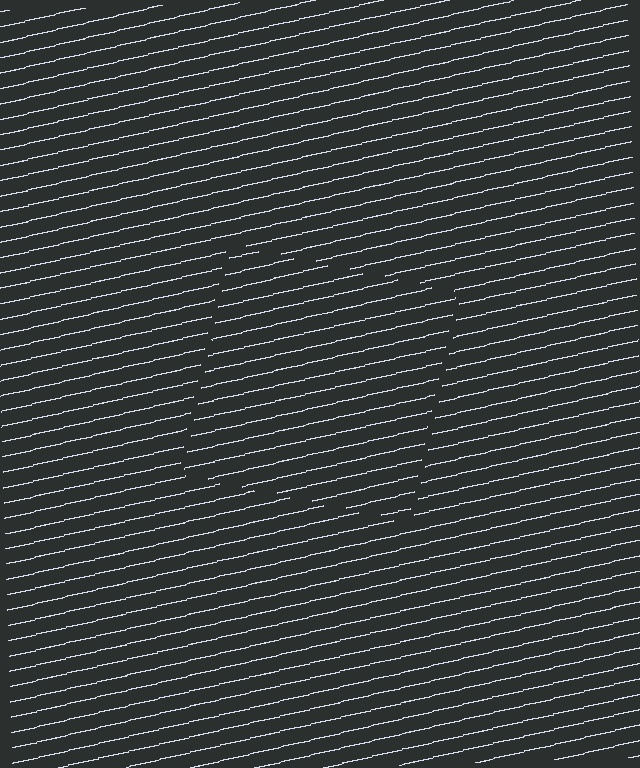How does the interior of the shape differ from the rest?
The interior of the shape contains the same grating, shifted by half a period — the contour is defined by the phase discontinuity where line-ends from the inner and outer gratings abut.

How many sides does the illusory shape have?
4 sides — the line-ends trace a square.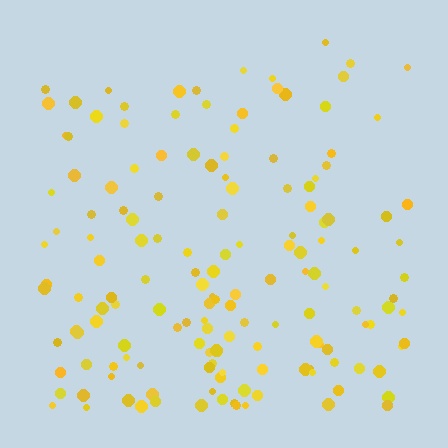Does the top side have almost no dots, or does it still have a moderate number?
Still a moderate number, just noticeably fewer than the bottom.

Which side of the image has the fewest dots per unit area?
The top.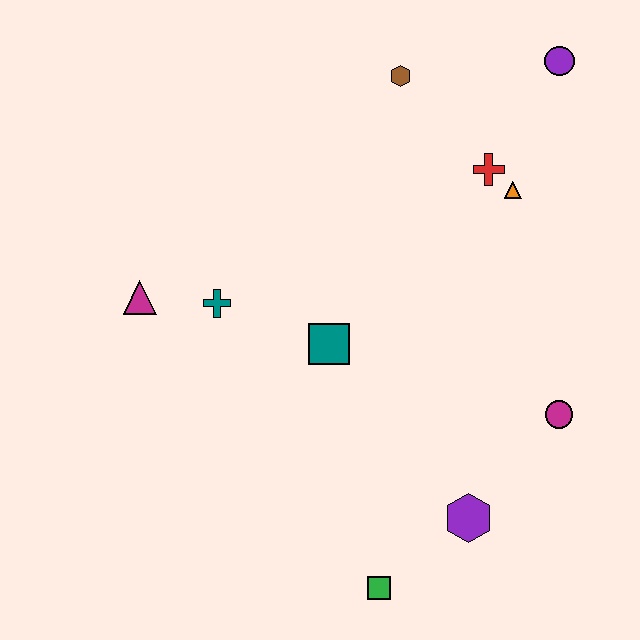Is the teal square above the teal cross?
No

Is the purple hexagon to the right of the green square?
Yes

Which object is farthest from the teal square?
The purple circle is farthest from the teal square.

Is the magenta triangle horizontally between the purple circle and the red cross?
No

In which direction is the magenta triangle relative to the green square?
The magenta triangle is above the green square.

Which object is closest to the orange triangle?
The red cross is closest to the orange triangle.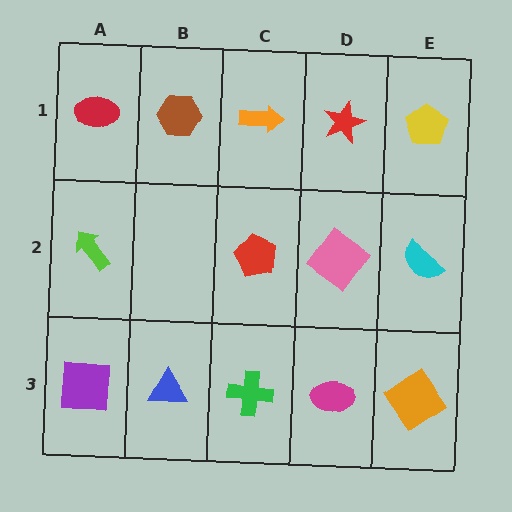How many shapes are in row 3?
5 shapes.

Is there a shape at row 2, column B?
No, that cell is empty.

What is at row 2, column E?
A cyan semicircle.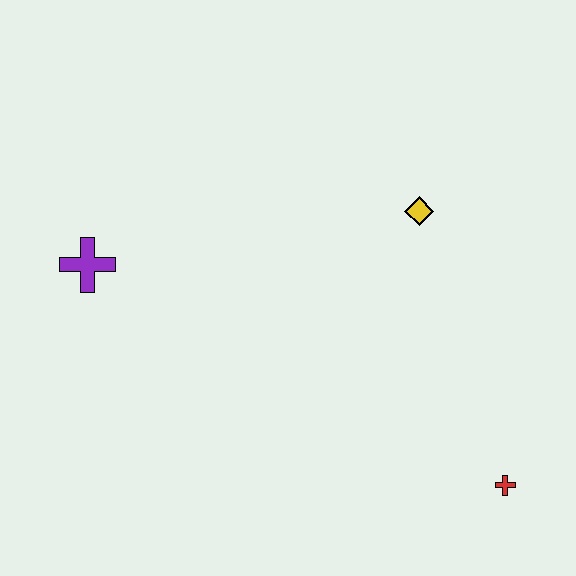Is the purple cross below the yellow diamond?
Yes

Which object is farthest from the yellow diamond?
The purple cross is farthest from the yellow diamond.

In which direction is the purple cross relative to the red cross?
The purple cross is to the left of the red cross.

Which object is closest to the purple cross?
The yellow diamond is closest to the purple cross.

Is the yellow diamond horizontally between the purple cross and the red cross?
Yes